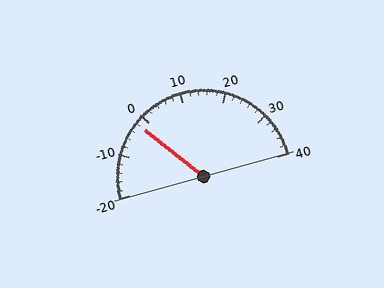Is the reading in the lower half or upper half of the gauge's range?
The reading is in the lower half of the range (-20 to 40).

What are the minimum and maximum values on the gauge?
The gauge ranges from -20 to 40.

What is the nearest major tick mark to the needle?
The nearest major tick mark is 0.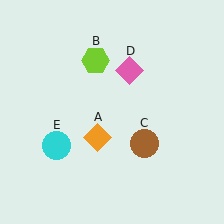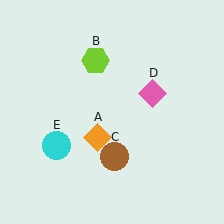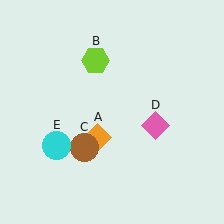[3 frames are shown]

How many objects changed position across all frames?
2 objects changed position: brown circle (object C), pink diamond (object D).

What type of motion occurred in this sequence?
The brown circle (object C), pink diamond (object D) rotated clockwise around the center of the scene.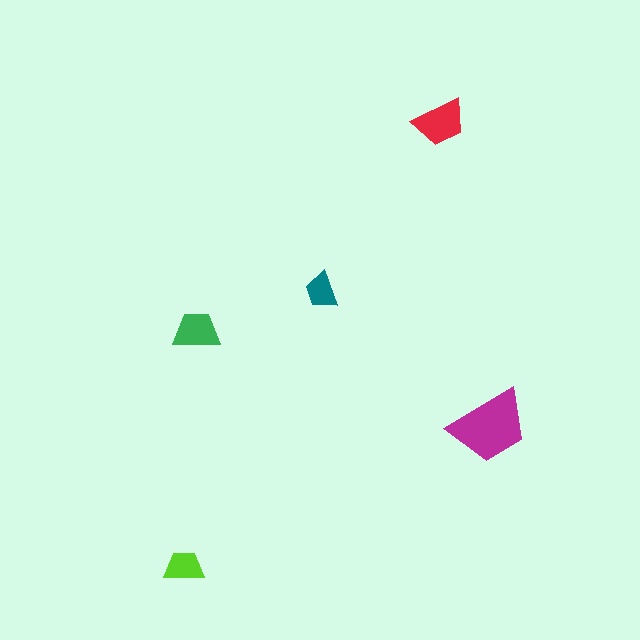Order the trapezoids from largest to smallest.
the magenta one, the red one, the green one, the lime one, the teal one.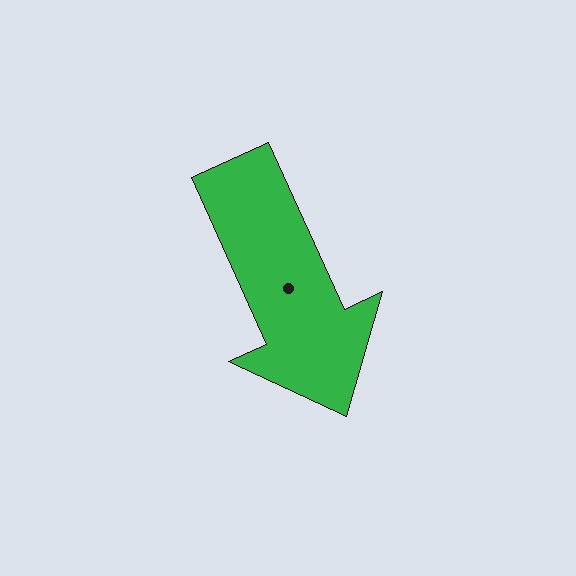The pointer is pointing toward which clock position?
Roughly 5 o'clock.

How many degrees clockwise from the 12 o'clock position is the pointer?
Approximately 156 degrees.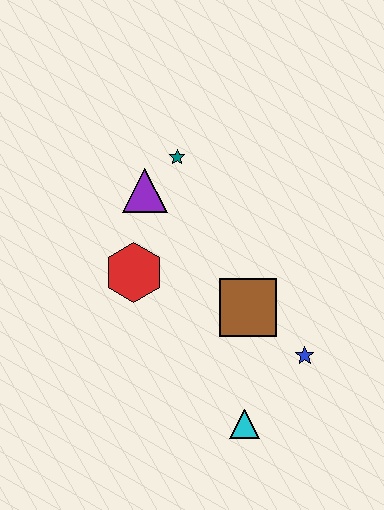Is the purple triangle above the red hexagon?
Yes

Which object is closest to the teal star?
The purple triangle is closest to the teal star.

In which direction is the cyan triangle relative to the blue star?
The cyan triangle is below the blue star.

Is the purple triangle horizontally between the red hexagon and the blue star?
Yes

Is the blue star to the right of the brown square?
Yes